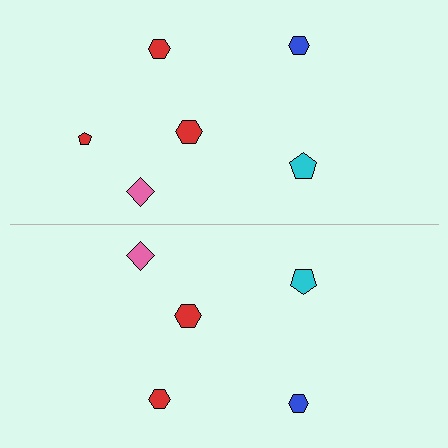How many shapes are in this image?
There are 11 shapes in this image.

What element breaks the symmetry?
A red pentagon is missing from the bottom side.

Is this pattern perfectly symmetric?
No, the pattern is not perfectly symmetric. A red pentagon is missing from the bottom side.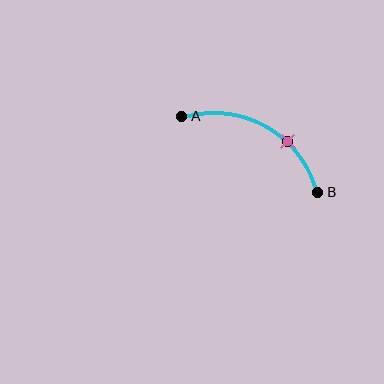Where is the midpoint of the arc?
The arc midpoint is the point on the curve farthest from the straight line joining A and B. It sits above that line.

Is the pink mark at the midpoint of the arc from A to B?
No. The pink mark lies on the arc but is closer to endpoint B. The arc midpoint would be at the point on the curve equidistant along the arc from both A and B.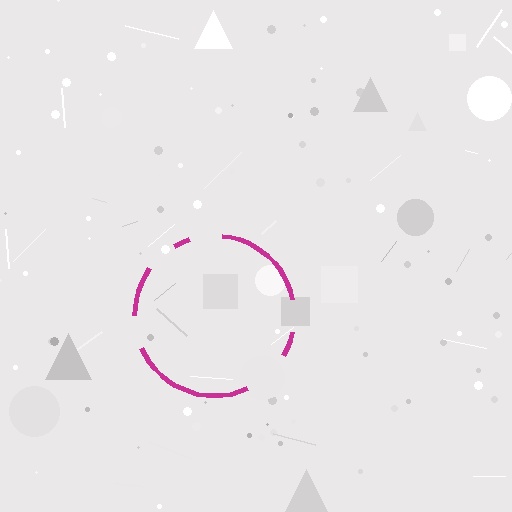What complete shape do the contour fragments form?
The contour fragments form a circle.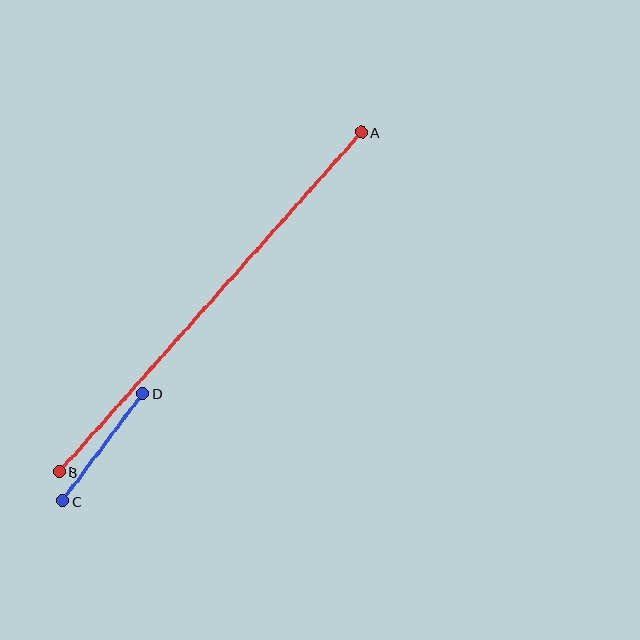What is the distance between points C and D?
The distance is approximately 134 pixels.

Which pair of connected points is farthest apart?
Points A and B are farthest apart.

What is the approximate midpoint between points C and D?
The midpoint is at approximately (103, 447) pixels.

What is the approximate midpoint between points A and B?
The midpoint is at approximately (210, 302) pixels.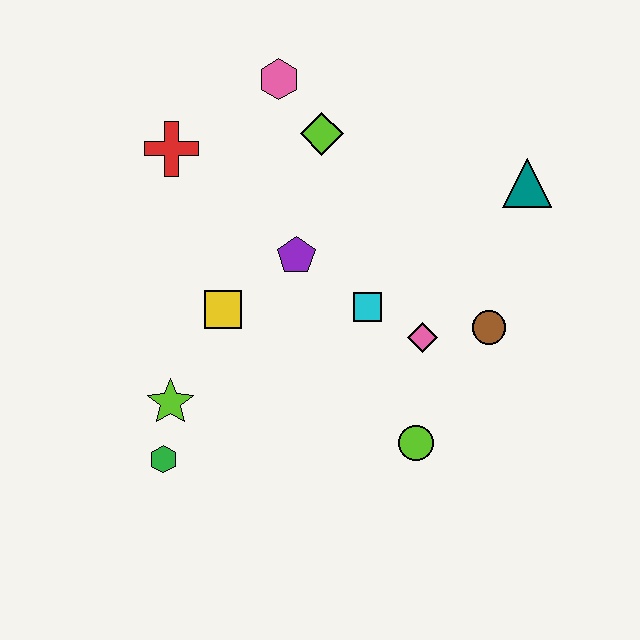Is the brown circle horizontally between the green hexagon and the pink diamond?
No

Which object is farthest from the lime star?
The teal triangle is farthest from the lime star.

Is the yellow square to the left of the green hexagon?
No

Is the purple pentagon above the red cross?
No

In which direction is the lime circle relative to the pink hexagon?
The lime circle is below the pink hexagon.